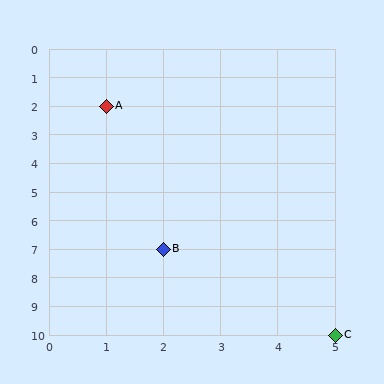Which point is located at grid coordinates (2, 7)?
Point B is at (2, 7).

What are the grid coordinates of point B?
Point B is at grid coordinates (2, 7).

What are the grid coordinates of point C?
Point C is at grid coordinates (5, 10).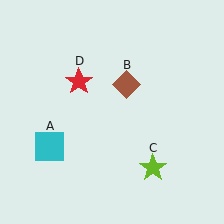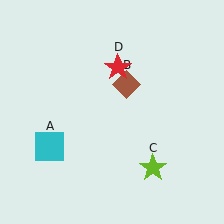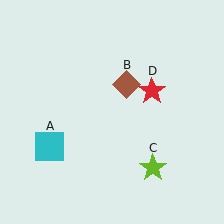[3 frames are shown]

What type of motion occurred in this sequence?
The red star (object D) rotated clockwise around the center of the scene.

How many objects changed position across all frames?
1 object changed position: red star (object D).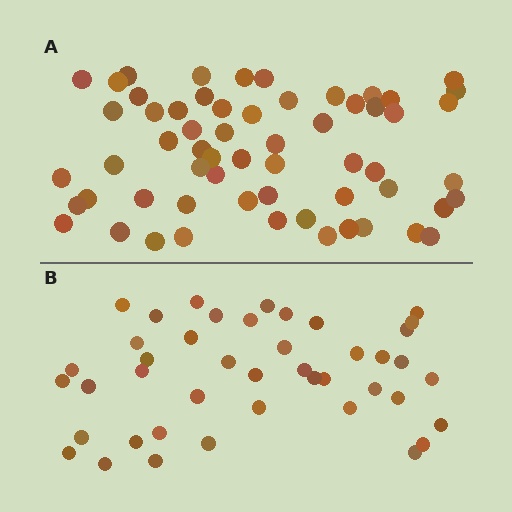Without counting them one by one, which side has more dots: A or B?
Region A (the top region) has more dots.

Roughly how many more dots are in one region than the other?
Region A has approximately 15 more dots than region B.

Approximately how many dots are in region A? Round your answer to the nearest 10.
About 60 dots.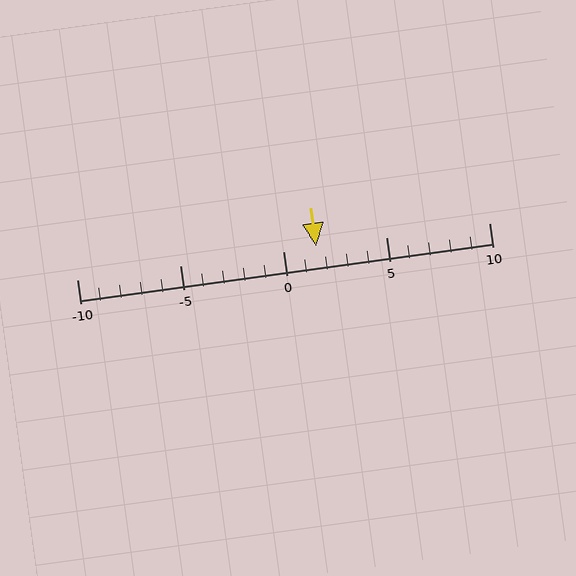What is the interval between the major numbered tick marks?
The major tick marks are spaced 5 units apart.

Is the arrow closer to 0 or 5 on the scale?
The arrow is closer to 0.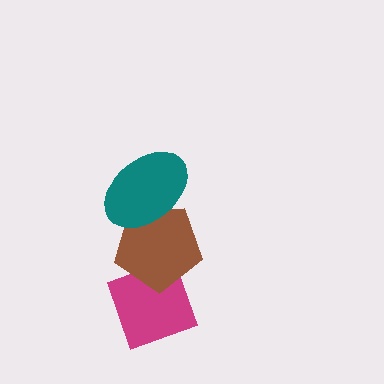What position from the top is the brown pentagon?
The brown pentagon is 2nd from the top.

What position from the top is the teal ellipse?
The teal ellipse is 1st from the top.